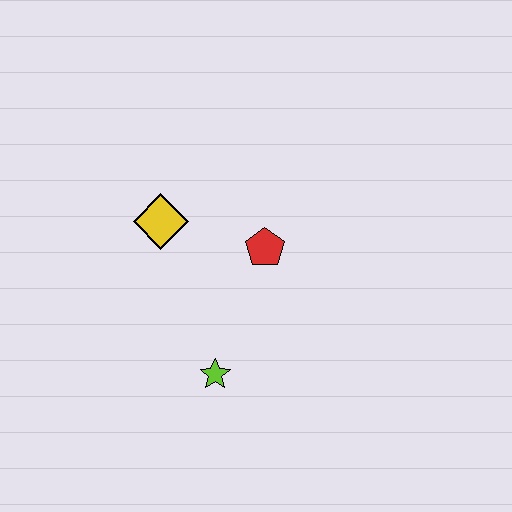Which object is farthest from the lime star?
The yellow diamond is farthest from the lime star.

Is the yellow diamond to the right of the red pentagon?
No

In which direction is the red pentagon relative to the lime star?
The red pentagon is above the lime star.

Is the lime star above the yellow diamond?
No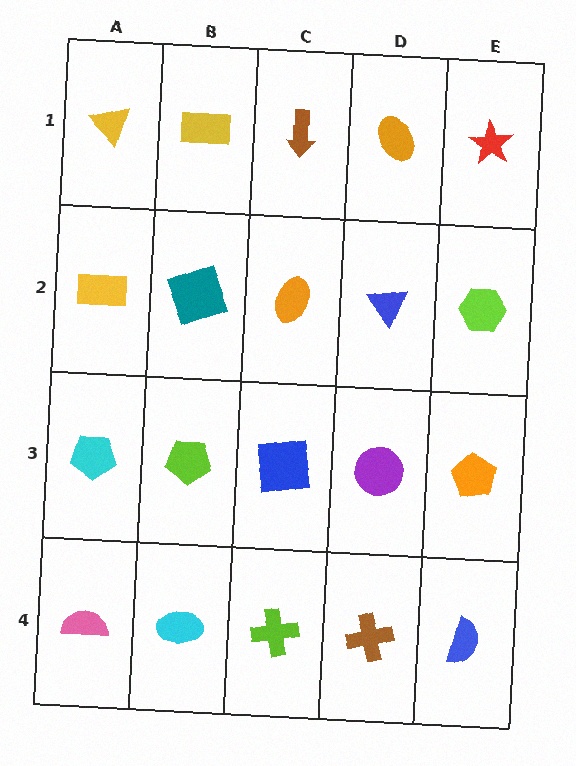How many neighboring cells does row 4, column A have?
2.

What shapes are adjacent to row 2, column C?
A brown arrow (row 1, column C), a blue square (row 3, column C), a teal square (row 2, column B), a blue triangle (row 2, column D).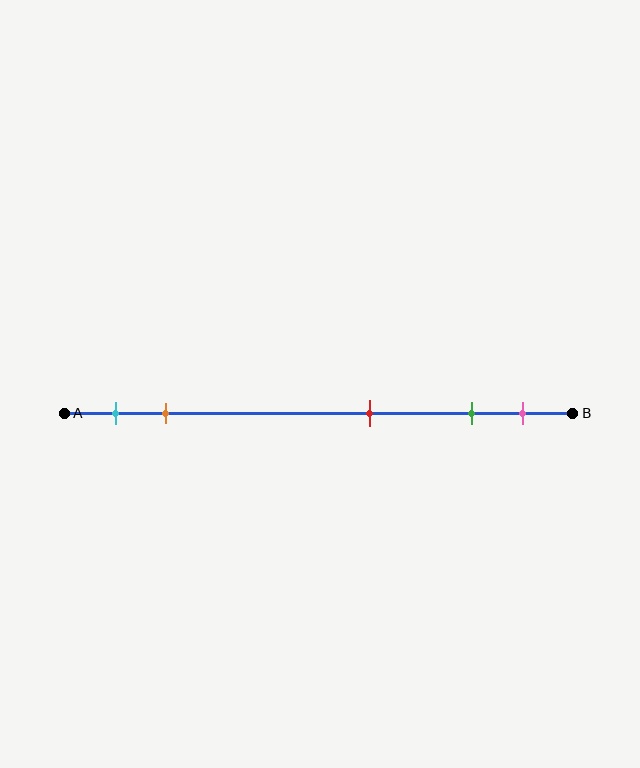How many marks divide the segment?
There are 5 marks dividing the segment.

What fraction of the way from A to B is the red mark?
The red mark is approximately 60% (0.6) of the way from A to B.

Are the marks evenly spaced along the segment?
No, the marks are not evenly spaced.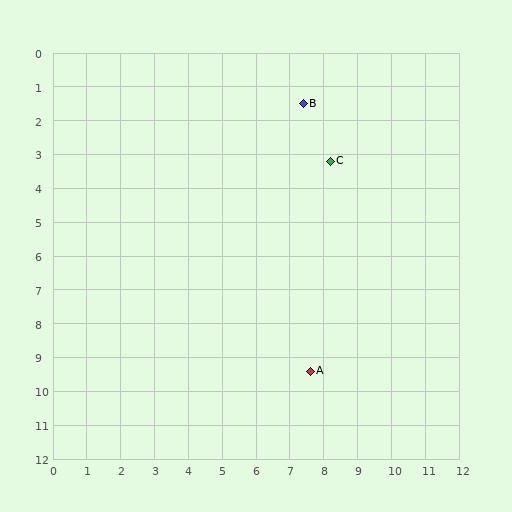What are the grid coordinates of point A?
Point A is at approximately (7.6, 9.4).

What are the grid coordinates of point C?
Point C is at approximately (8.2, 3.2).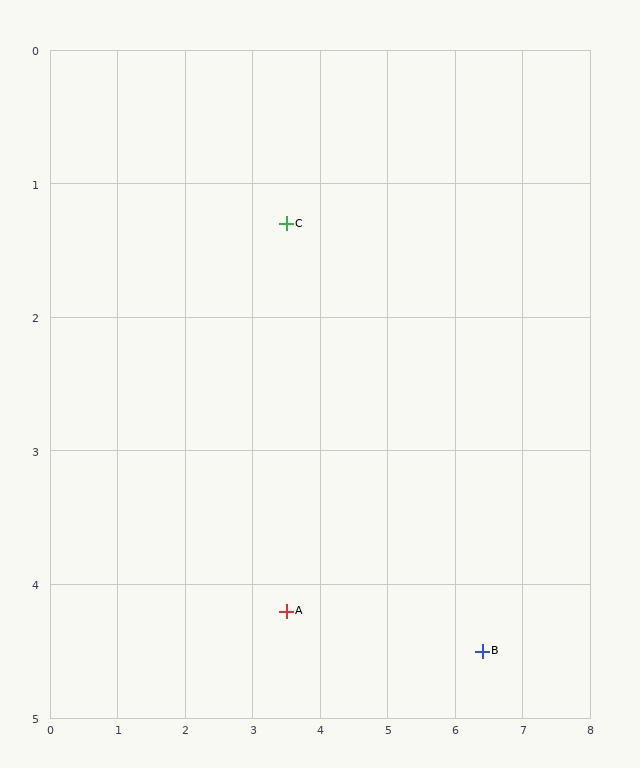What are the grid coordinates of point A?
Point A is at approximately (3.5, 4.2).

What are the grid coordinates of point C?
Point C is at approximately (3.5, 1.3).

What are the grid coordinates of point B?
Point B is at approximately (6.4, 4.5).